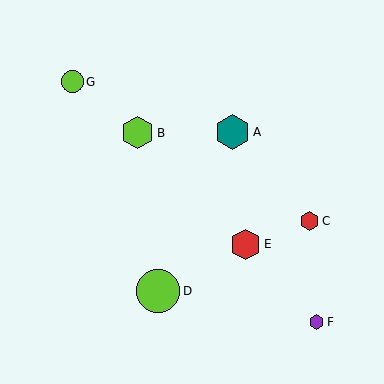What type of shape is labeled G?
Shape G is a lime circle.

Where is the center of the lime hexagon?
The center of the lime hexagon is at (138, 133).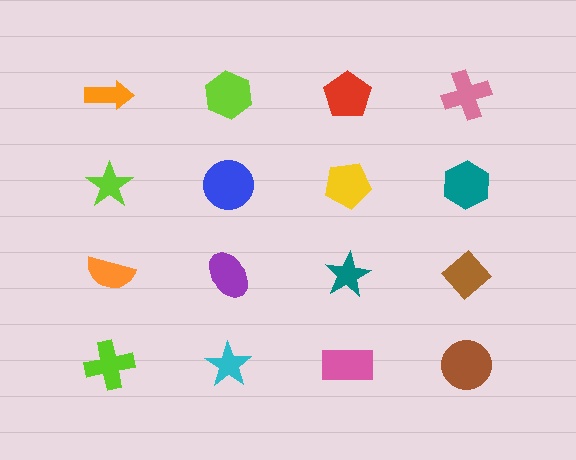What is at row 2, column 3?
A yellow pentagon.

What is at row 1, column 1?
An orange arrow.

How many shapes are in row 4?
4 shapes.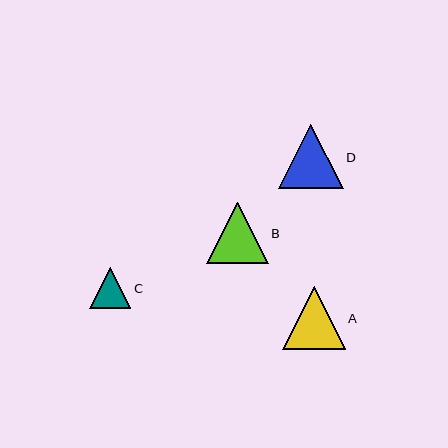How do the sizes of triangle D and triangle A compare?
Triangle D and triangle A are approximately the same size.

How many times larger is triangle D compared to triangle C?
Triangle D is approximately 1.6 times the size of triangle C.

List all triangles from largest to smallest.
From largest to smallest: D, A, B, C.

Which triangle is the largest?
Triangle D is the largest with a size of approximately 64 pixels.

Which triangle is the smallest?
Triangle C is the smallest with a size of approximately 41 pixels.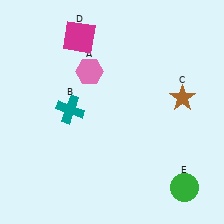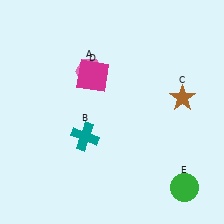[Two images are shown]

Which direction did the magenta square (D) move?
The magenta square (D) moved down.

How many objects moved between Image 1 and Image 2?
2 objects moved between the two images.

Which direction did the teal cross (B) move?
The teal cross (B) moved down.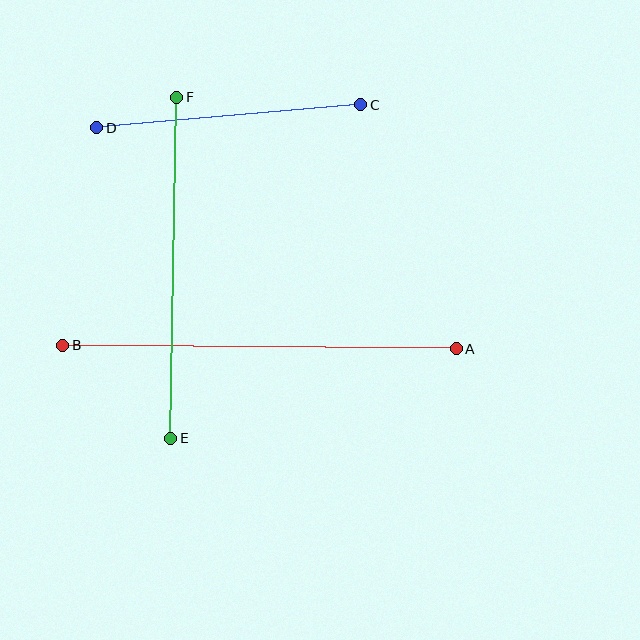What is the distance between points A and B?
The distance is approximately 394 pixels.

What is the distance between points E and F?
The distance is approximately 341 pixels.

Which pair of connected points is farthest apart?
Points A and B are farthest apart.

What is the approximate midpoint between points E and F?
The midpoint is at approximately (174, 268) pixels.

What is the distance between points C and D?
The distance is approximately 265 pixels.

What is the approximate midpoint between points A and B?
The midpoint is at approximately (259, 347) pixels.